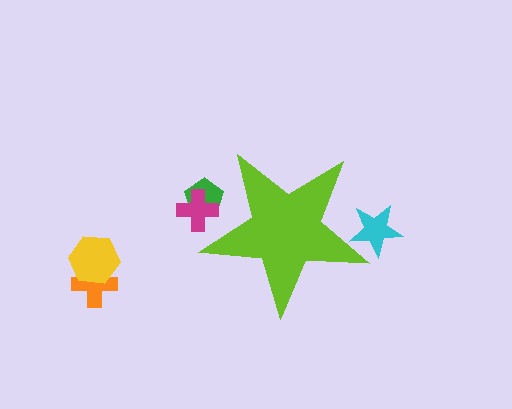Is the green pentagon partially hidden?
Yes, the green pentagon is partially hidden behind the lime star.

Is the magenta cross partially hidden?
Yes, the magenta cross is partially hidden behind the lime star.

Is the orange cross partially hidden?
No, the orange cross is fully visible.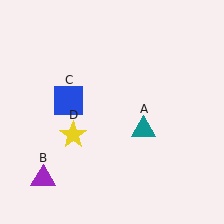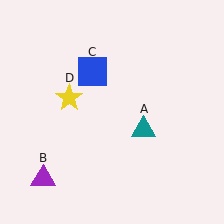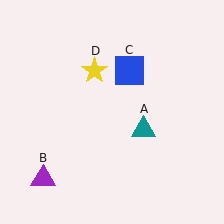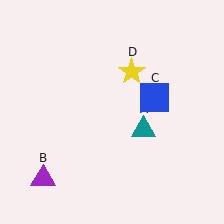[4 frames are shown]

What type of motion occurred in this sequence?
The blue square (object C), yellow star (object D) rotated clockwise around the center of the scene.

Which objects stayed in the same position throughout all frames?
Teal triangle (object A) and purple triangle (object B) remained stationary.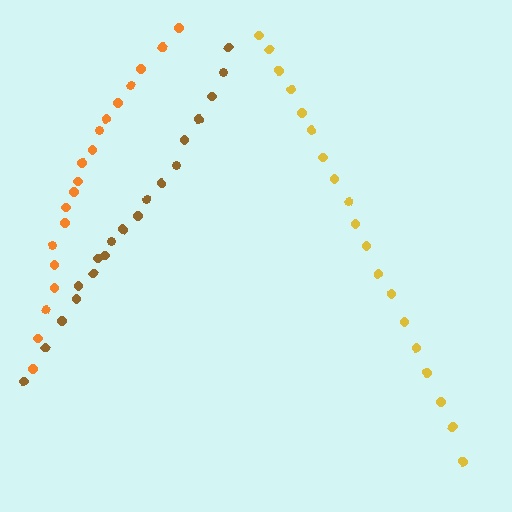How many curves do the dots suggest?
There are 3 distinct paths.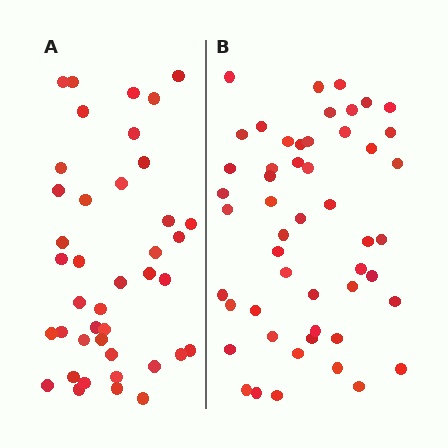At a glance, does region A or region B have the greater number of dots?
Region B (the right region) has more dots.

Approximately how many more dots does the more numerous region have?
Region B has roughly 10 or so more dots than region A.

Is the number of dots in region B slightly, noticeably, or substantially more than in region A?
Region B has only slightly more — the two regions are fairly close. The ratio is roughly 1.2 to 1.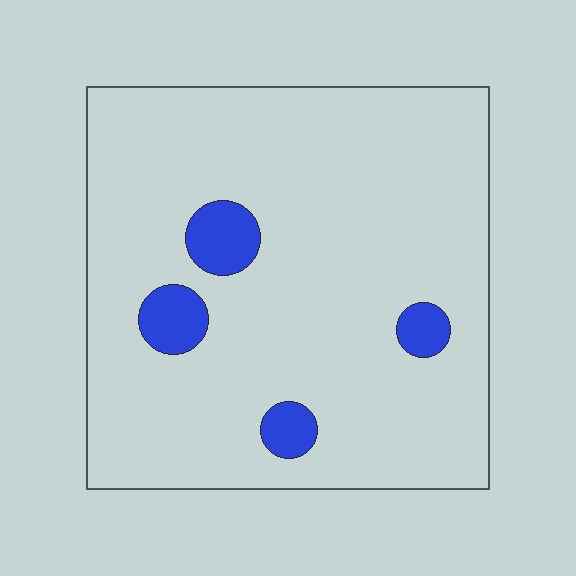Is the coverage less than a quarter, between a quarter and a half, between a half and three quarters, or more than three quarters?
Less than a quarter.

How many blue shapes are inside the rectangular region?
4.